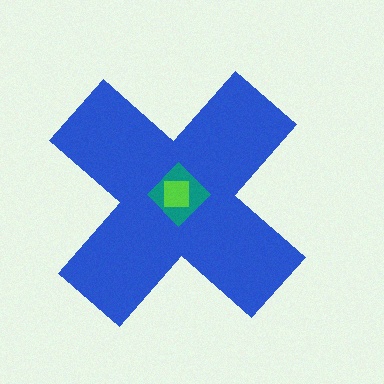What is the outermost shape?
The blue cross.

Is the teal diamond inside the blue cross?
Yes.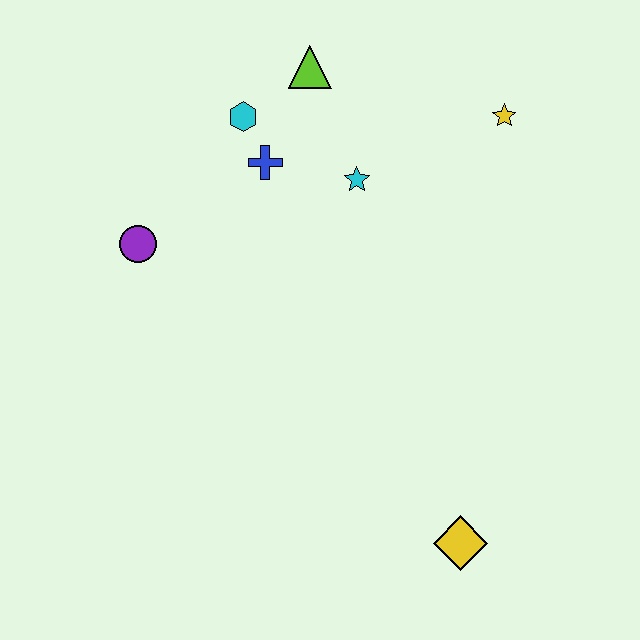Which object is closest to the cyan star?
The blue cross is closest to the cyan star.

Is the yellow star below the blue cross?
No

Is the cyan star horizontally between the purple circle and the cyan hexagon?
No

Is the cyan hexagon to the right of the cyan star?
No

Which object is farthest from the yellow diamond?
The lime triangle is farthest from the yellow diamond.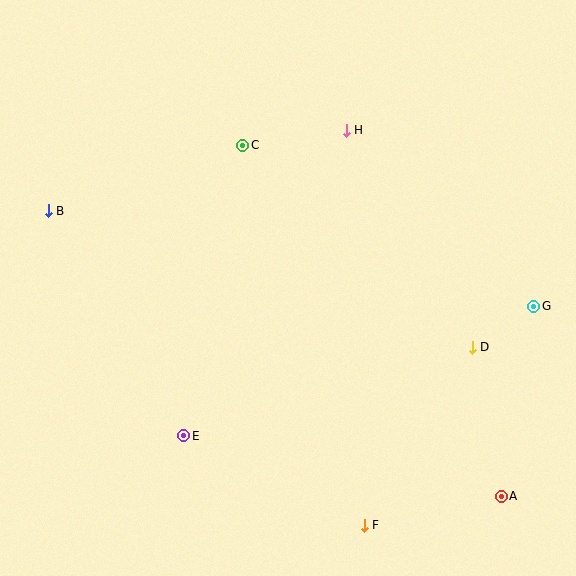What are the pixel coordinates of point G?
Point G is at (534, 306).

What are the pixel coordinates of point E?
Point E is at (184, 436).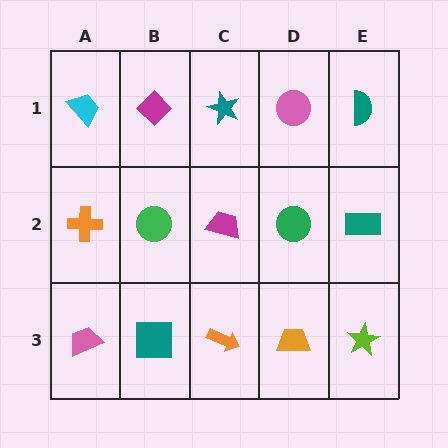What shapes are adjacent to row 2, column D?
A pink circle (row 1, column D), an orange trapezoid (row 3, column D), a magenta trapezoid (row 2, column C), a teal rectangle (row 2, column E).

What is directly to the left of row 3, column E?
An orange trapezoid.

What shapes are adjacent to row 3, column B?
A green circle (row 2, column B), a pink trapezoid (row 3, column A), an orange arrow (row 3, column C).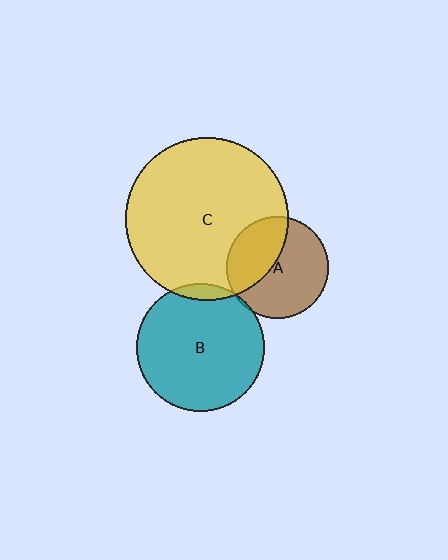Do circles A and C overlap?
Yes.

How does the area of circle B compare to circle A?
Approximately 1.6 times.